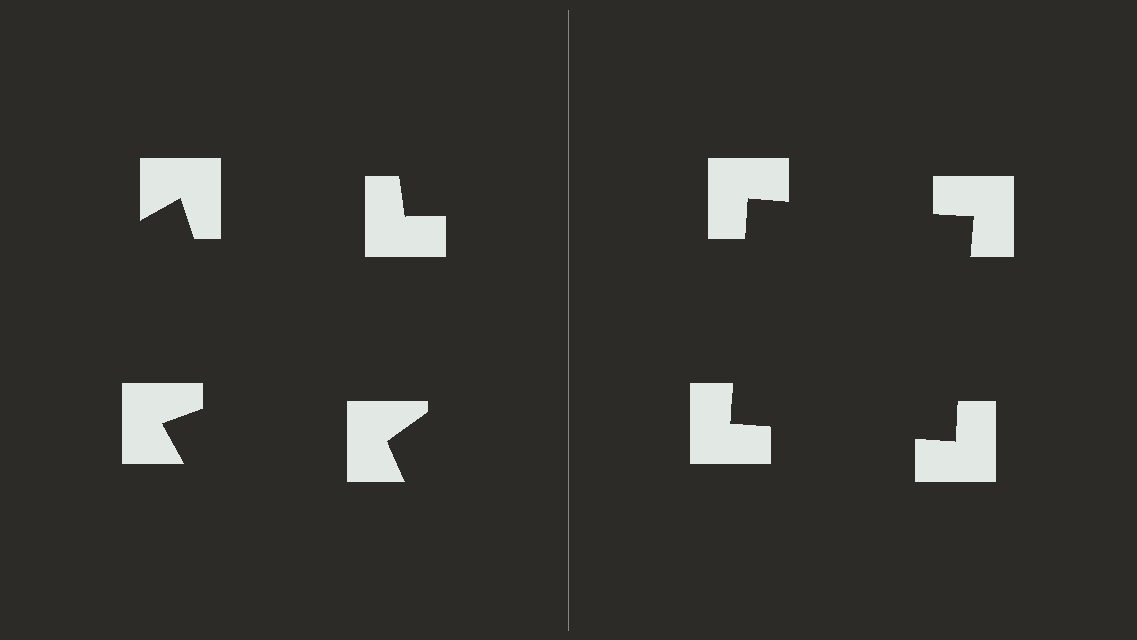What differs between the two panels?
The notched squares are positioned identically on both sides; only the wedge orientations differ. On the right they align to a square; on the left they are misaligned.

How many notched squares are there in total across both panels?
8 — 4 on each side.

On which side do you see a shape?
An illusory square appears on the right side. On the left side the wedge cuts are rotated, so no coherent shape forms.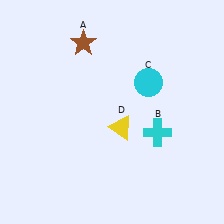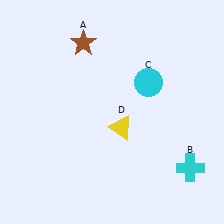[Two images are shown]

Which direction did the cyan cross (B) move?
The cyan cross (B) moved down.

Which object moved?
The cyan cross (B) moved down.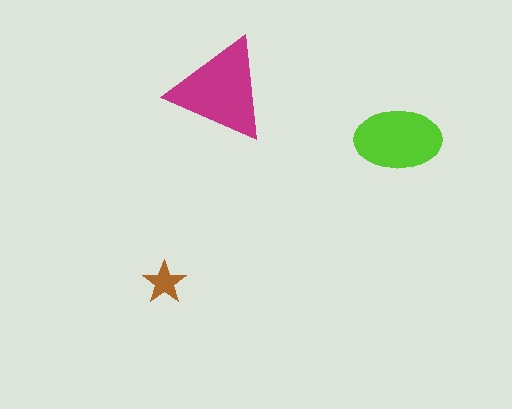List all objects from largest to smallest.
The magenta triangle, the lime ellipse, the brown star.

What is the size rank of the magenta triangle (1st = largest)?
1st.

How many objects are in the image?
There are 3 objects in the image.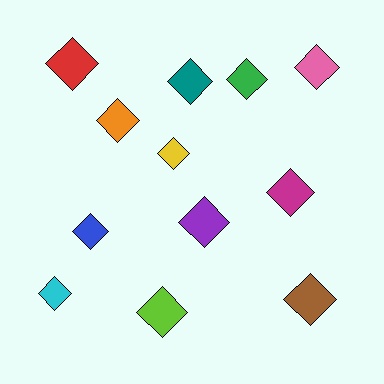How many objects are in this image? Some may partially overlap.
There are 12 objects.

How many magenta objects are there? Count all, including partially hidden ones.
There is 1 magenta object.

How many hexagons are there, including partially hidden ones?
There are no hexagons.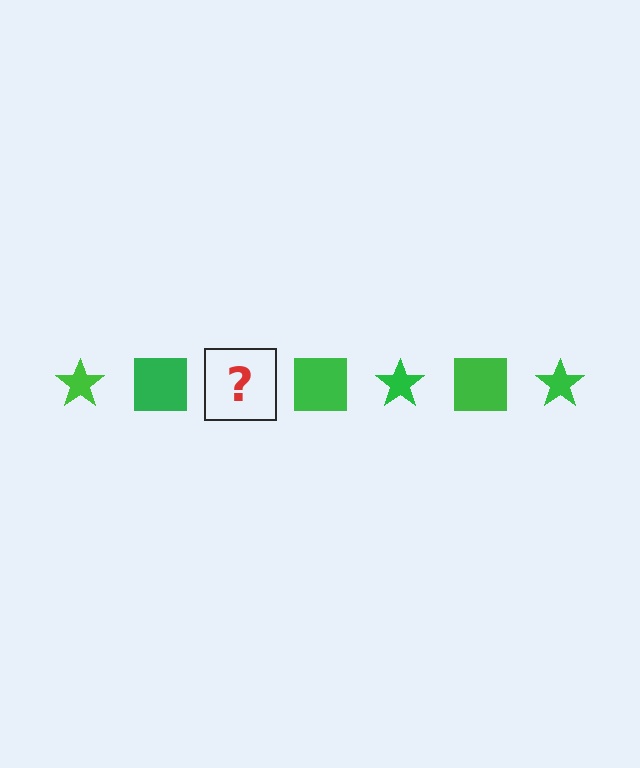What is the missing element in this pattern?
The missing element is a green star.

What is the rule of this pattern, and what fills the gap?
The rule is that the pattern cycles through star, square shapes in green. The gap should be filled with a green star.